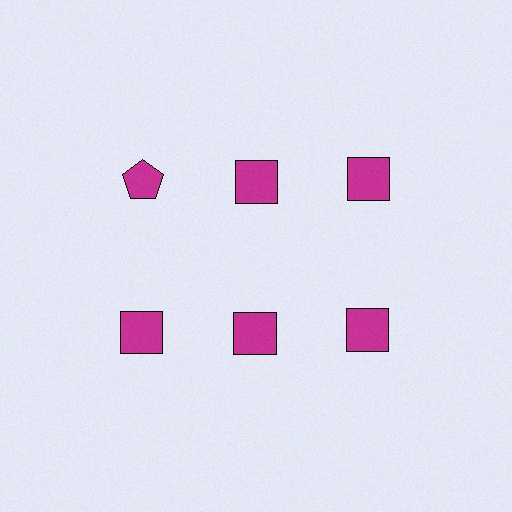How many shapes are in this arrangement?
There are 6 shapes arranged in a grid pattern.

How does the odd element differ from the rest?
It has a different shape: pentagon instead of square.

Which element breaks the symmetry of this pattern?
The magenta pentagon in the top row, leftmost column breaks the symmetry. All other shapes are magenta squares.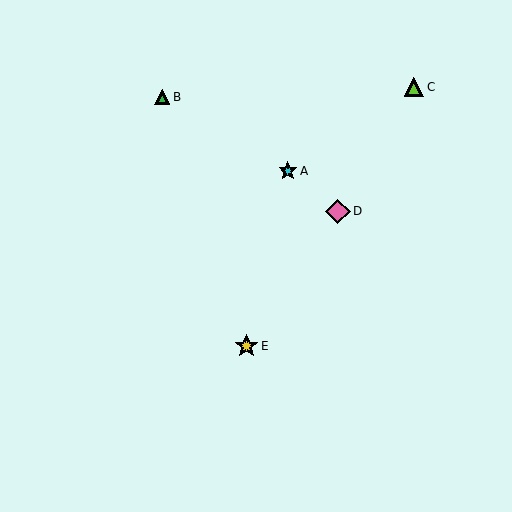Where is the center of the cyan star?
The center of the cyan star is at (288, 171).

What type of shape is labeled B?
Shape B is a green triangle.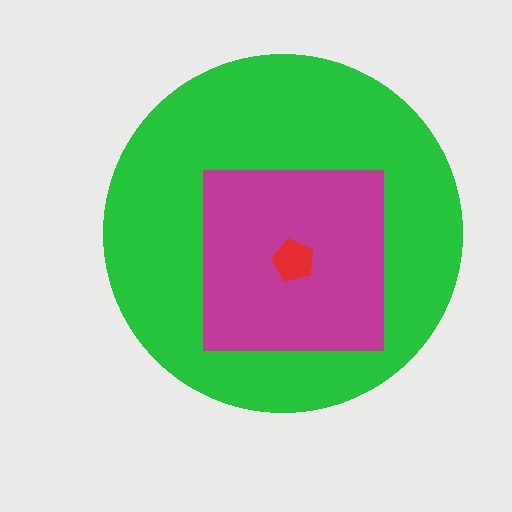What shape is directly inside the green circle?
The magenta square.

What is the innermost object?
The red pentagon.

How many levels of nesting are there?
3.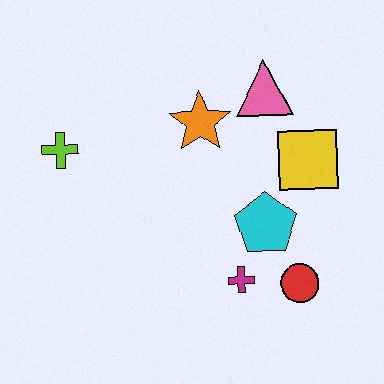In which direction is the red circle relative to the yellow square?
The red circle is below the yellow square.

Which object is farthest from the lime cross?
The red circle is farthest from the lime cross.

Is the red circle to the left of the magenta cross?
No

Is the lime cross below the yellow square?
No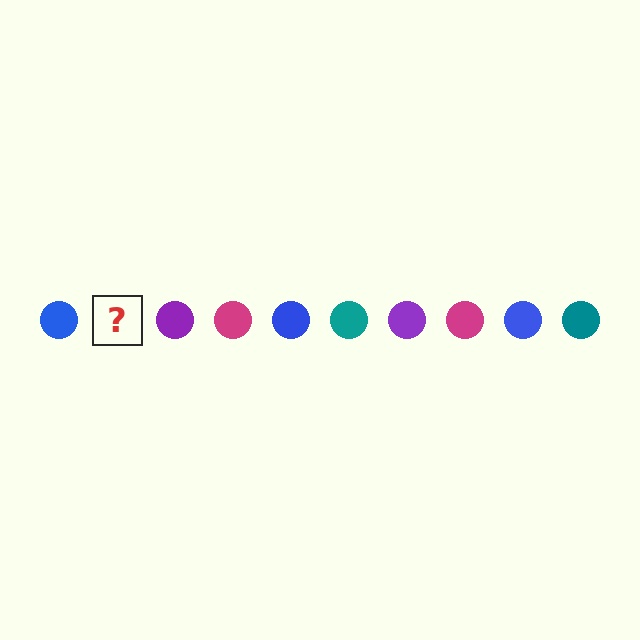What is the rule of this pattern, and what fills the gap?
The rule is that the pattern cycles through blue, teal, purple, magenta circles. The gap should be filled with a teal circle.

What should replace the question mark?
The question mark should be replaced with a teal circle.